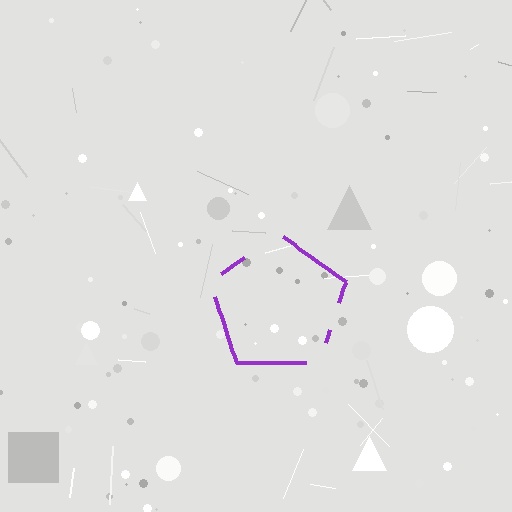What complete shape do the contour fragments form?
The contour fragments form a pentagon.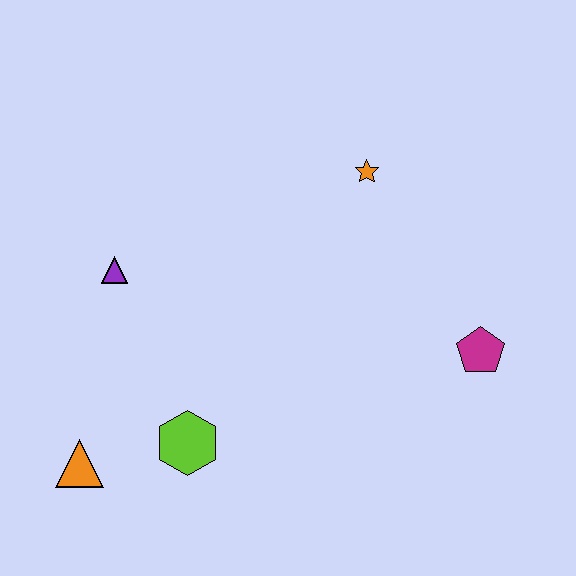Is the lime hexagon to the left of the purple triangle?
No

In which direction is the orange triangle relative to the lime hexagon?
The orange triangle is to the left of the lime hexagon.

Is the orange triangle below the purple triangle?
Yes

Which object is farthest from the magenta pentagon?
The orange triangle is farthest from the magenta pentagon.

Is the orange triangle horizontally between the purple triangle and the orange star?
No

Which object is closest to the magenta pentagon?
The orange star is closest to the magenta pentagon.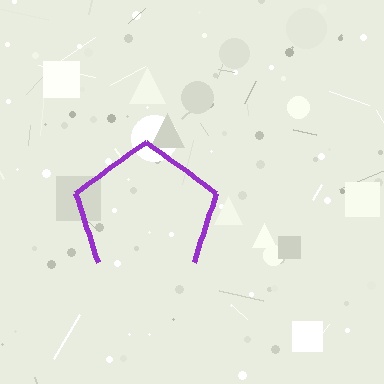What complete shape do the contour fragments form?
The contour fragments form a pentagon.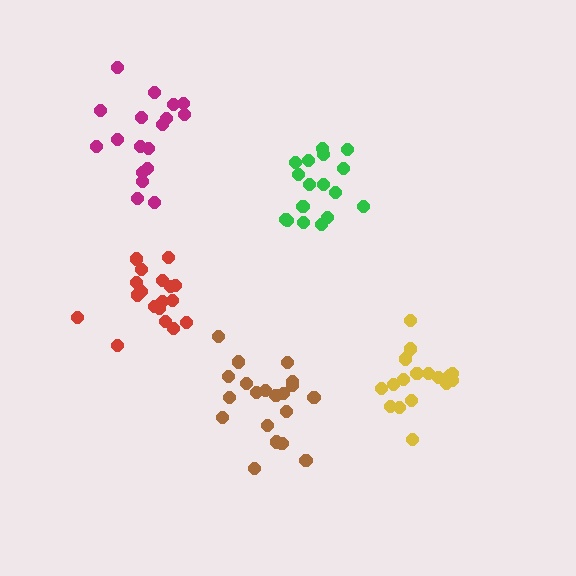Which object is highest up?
The magenta cluster is topmost.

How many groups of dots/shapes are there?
There are 5 groups.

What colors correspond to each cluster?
The clusters are colored: magenta, yellow, green, red, brown.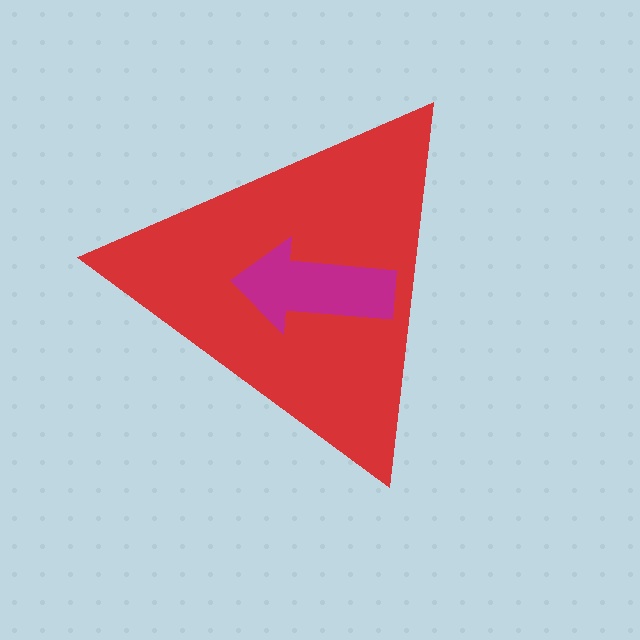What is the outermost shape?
The red triangle.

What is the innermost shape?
The magenta arrow.